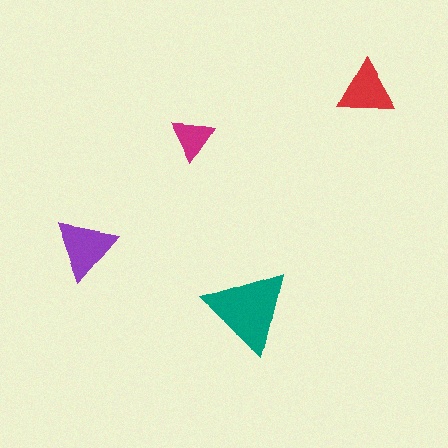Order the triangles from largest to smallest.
the teal one, the purple one, the red one, the magenta one.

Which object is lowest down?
The teal triangle is bottommost.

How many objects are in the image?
There are 4 objects in the image.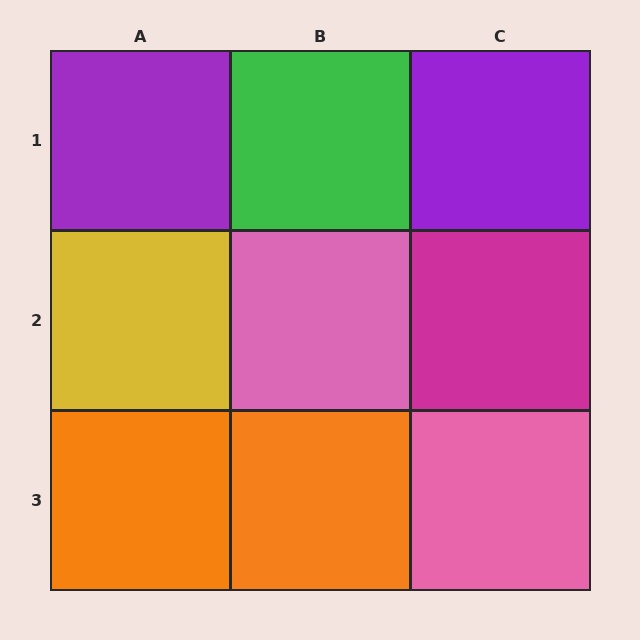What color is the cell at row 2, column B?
Pink.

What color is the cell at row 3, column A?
Orange.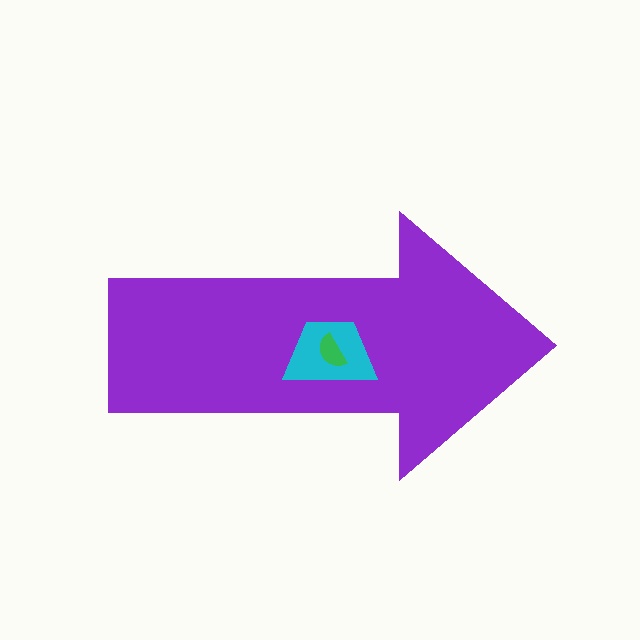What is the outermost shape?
The purple arrow.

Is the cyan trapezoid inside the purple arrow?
Yes.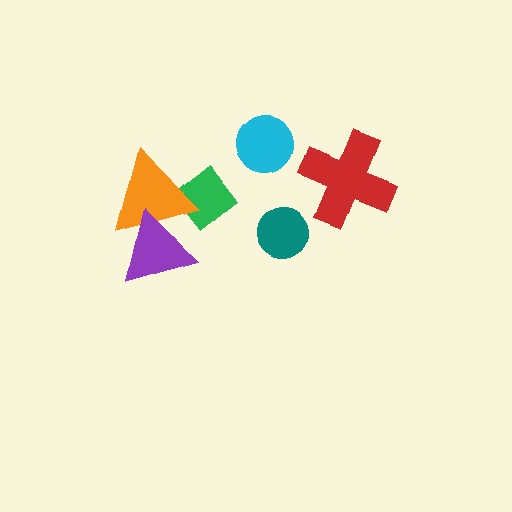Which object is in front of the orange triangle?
The purple triangle is in front of the orange triangle.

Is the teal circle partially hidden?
No, no other shape covers it.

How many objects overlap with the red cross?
0 objects overlap with the red cross.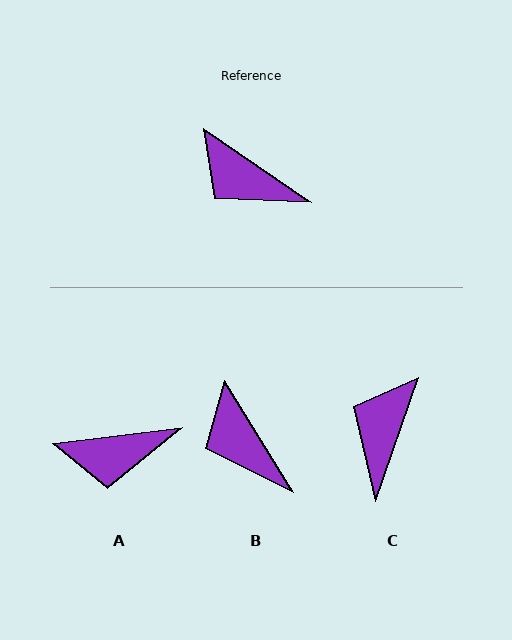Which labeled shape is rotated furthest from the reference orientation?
C, about 74 degrees away.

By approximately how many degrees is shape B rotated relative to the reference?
Approximately 24 degrees clockwise.